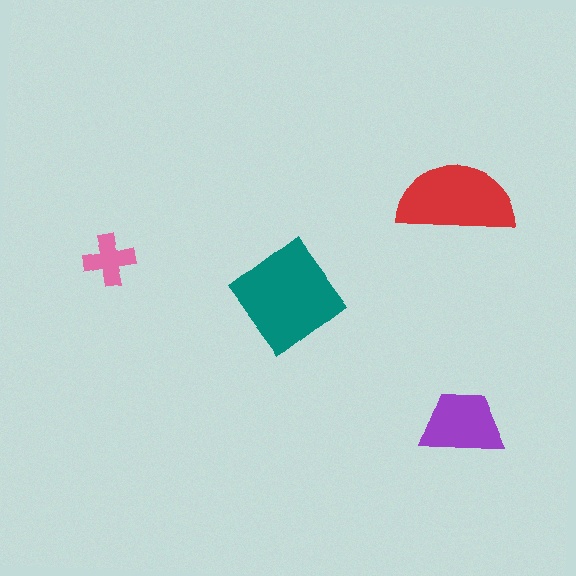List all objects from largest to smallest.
The teal diamond, the red semicircle, the purple trapezoid, the pink cross.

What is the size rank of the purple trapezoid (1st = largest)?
3rd.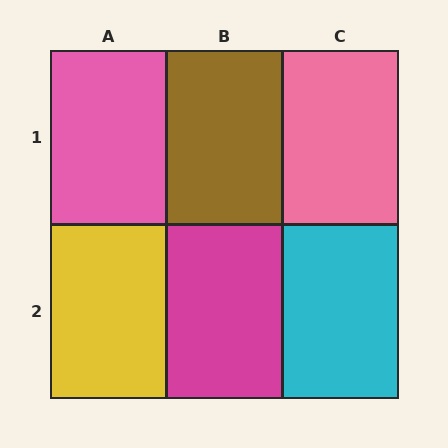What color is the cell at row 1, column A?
Pink.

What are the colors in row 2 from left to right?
Yellow, magenta, cyan.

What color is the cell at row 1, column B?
Brown.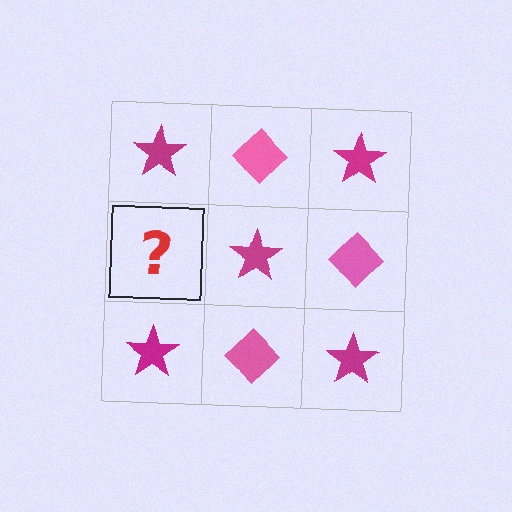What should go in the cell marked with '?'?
The missing cell should contain a pink diamond.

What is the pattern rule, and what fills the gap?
The rule is that it alternates magenta star and pink diamond in a checkerboard pattern. The gap should be filled with a pink diamond.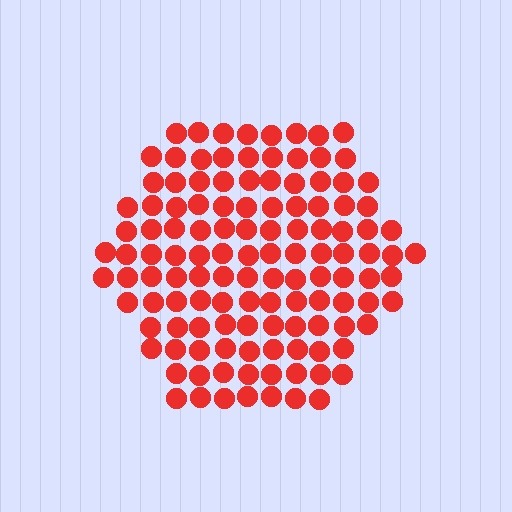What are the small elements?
The small elements are circles.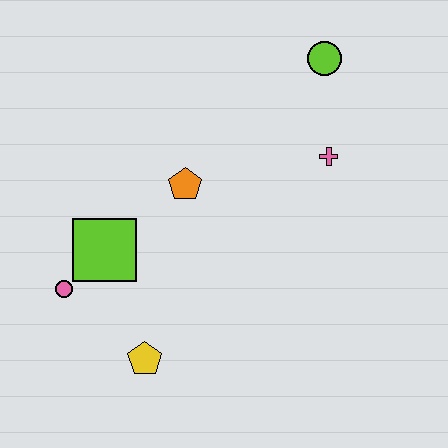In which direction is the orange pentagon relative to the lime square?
The orange pentagon is to the right of the lime square.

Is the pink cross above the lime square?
Yes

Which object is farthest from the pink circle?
The lime circle is farthest from the pink circle.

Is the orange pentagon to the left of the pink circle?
No